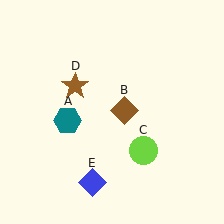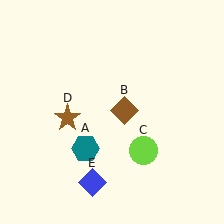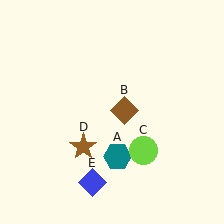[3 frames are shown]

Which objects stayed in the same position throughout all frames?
Brown diamond (object B) and lime circle (object C) and blue diamond (object E) remained stationary.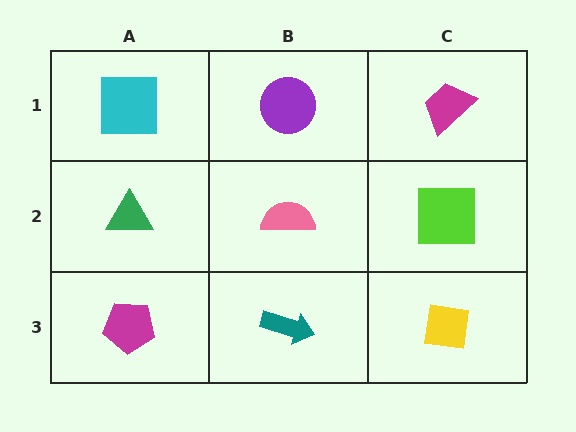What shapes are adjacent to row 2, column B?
A purple circle (row 1, column B), a teal arrow (row 3, column B), a green triangle (row 2, column A), a lime square (row 2, column C).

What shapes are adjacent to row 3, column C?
A lime square (row 2, column C), a teal arrow (row 3, column B).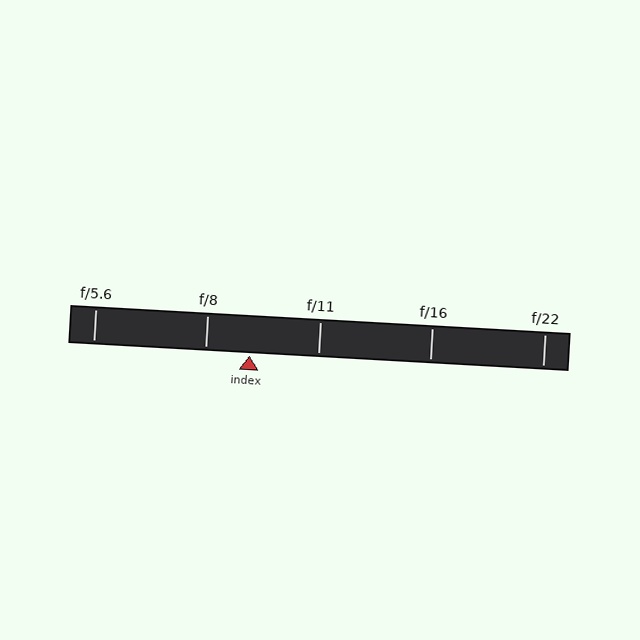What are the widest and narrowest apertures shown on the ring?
The widest aperture shown is f/5.6 and the narrowest is f/22.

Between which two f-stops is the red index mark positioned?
The index mark is between f/8 and f/11.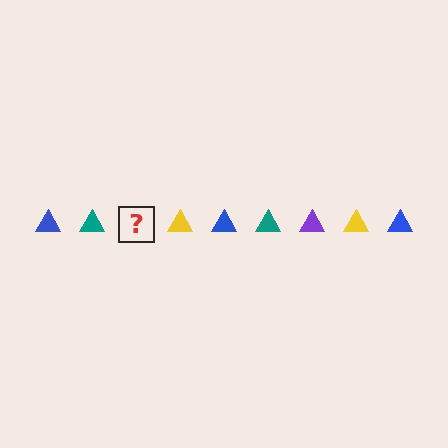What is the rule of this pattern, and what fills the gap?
The rule is that the pattern cycles through blue, teal, purple, yellow triangles. The gap should be filled with a purple triangle.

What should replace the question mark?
The question mark should be replaced with a purple triangle.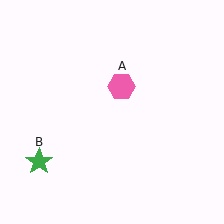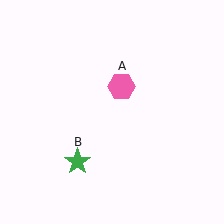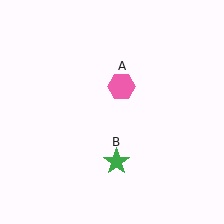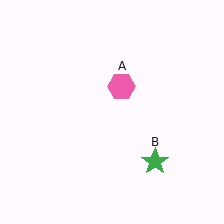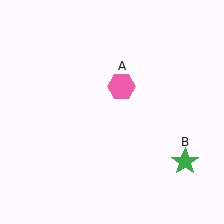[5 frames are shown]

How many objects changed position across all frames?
1 object changed position: green star (object B).